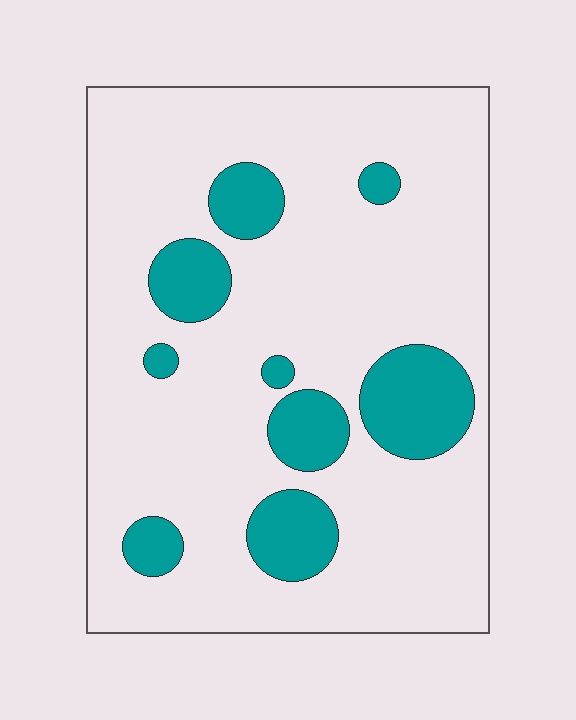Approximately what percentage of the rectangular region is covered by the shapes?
Approximately 20%.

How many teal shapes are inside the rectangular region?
9.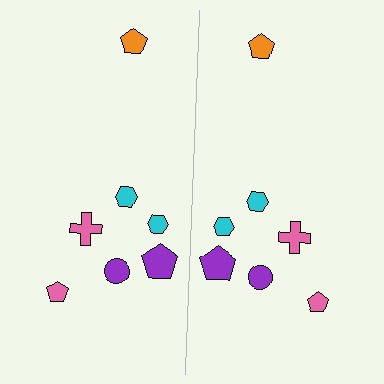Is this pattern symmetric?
Yes, this pattern has bilateral (reflection) symmetry.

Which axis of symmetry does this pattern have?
The pattern has a vertical axis of symmetry running through the center of the image.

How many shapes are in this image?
There are 14 shapes in this image.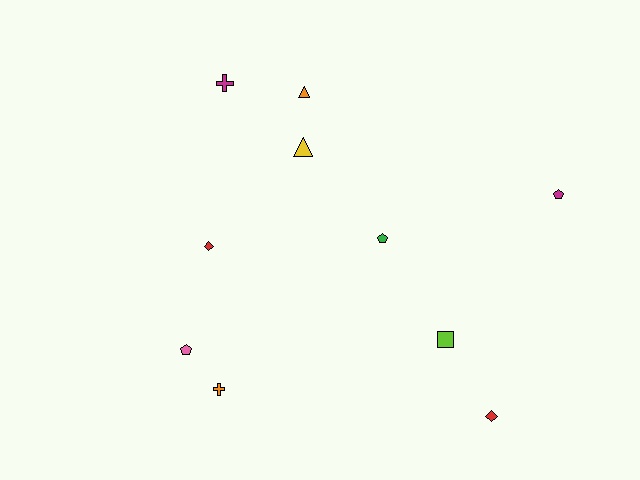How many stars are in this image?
There are no stars.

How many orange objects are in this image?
There are 2 orange objects.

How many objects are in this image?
There are 10 objects.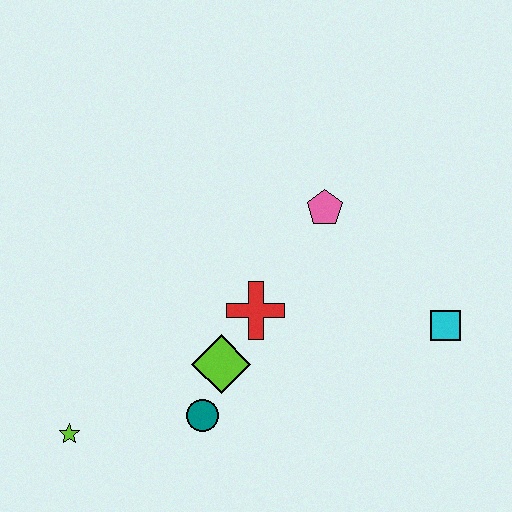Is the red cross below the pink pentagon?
Yes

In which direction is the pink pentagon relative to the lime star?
The pink pentagon is to the right of the lime star.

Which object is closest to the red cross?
The lime diamond is closest to the red cross.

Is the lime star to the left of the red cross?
Yes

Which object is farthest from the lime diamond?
The cyan square is farthest from the lime diamond.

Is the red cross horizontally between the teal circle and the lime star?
No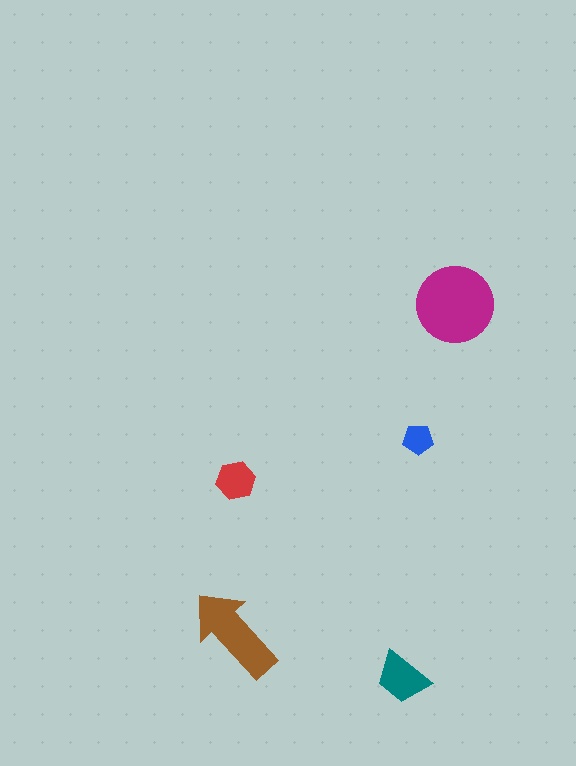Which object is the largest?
The magenta circle.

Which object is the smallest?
The blue pentagon.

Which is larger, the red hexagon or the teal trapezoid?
The teal trapezoid.